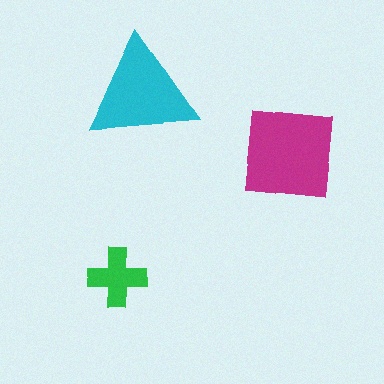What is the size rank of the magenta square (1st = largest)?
1st.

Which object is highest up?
The cyan triangle is topmost.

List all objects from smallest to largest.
The green cross, the cyan triangle, the magenta square.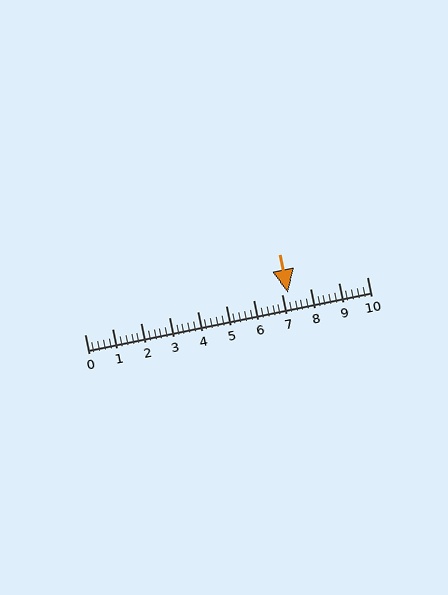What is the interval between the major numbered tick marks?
The major tick marks are spaced 1 units apart.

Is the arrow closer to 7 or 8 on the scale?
The arrow is closer to 7.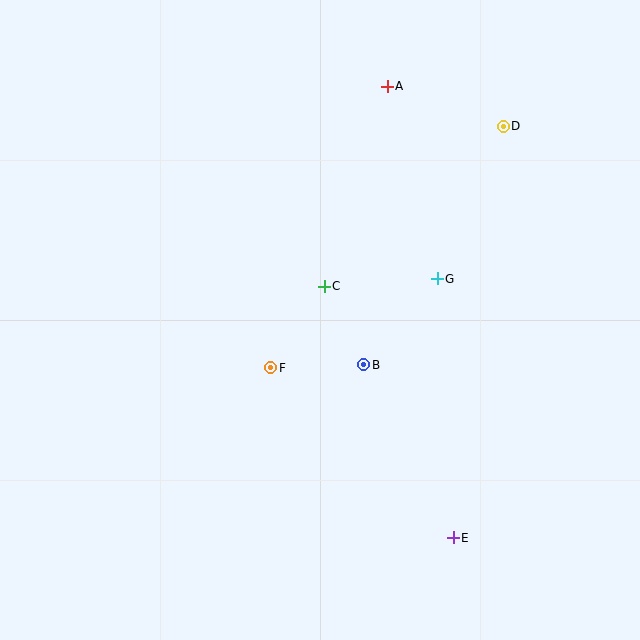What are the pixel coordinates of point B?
Point B is at (364, 365).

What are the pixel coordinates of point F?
Point F is at (271, 368).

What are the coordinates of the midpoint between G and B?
The midpoint between G and B is at (401, 322).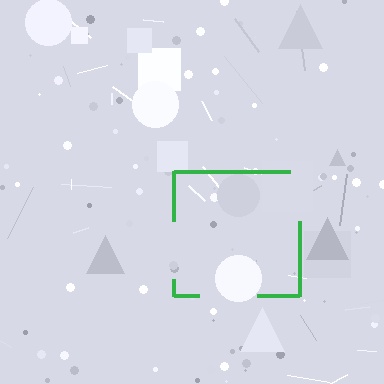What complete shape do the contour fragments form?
The contour fragments form a square.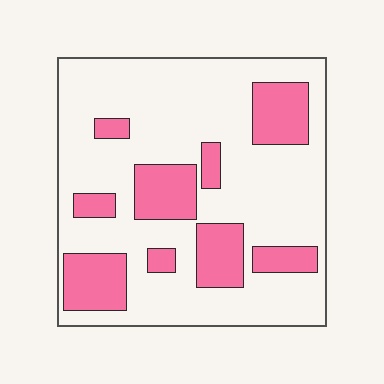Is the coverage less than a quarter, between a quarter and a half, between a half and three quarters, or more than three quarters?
Between a quarter and a half.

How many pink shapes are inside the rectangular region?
9.